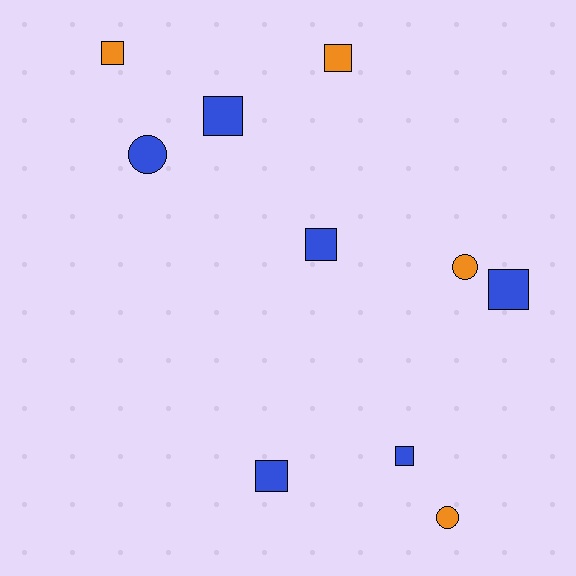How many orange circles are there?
There are 2 orange circles.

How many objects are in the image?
There are 10 objects.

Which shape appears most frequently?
Square, with 7 objects.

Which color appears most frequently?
Blue, with 6 objects.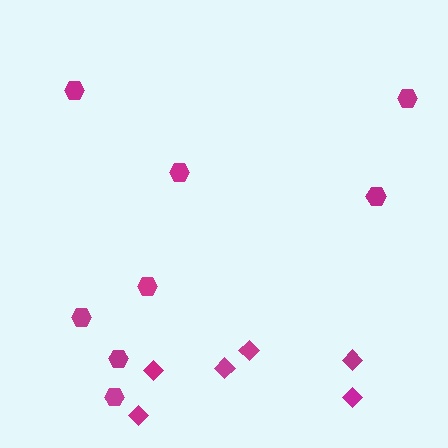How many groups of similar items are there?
There are 2 groups: one group of hexagons (8) and one group of diamonds (6).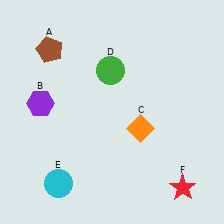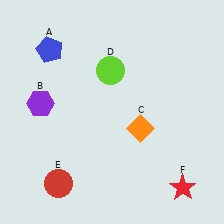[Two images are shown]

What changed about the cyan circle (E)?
In Image 1, E is cyan. In Image 2, it changed to red.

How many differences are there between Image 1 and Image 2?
There are 3 differences between the two images.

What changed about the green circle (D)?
In Image 1, D is green. In Image 2, it changed to lime.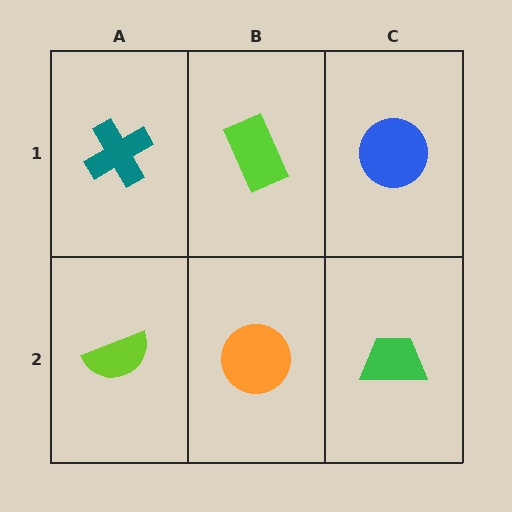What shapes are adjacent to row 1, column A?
A lime semicircle (row 2, column A), a lime rectangle (row 1, column B).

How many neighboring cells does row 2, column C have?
2.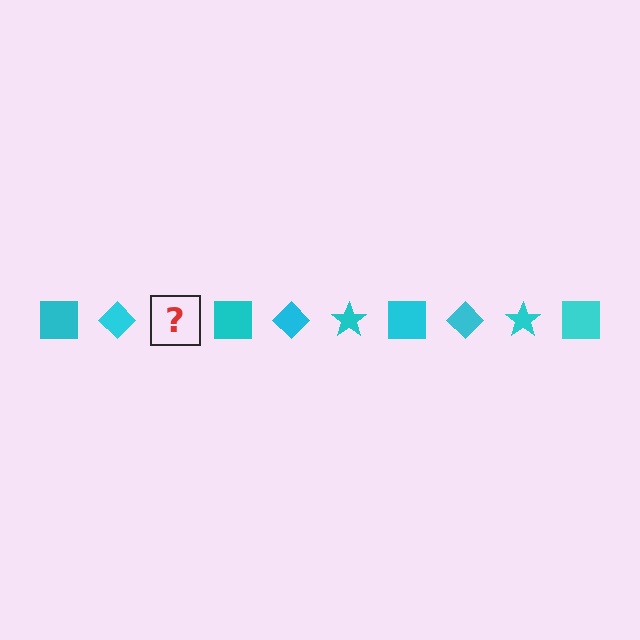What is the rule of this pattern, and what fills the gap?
The rule is that the pattern cycles through square, diamond, star shapes in cyan. The gap should be filled with a cyan star.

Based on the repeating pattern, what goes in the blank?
The blank should be a cyan star.